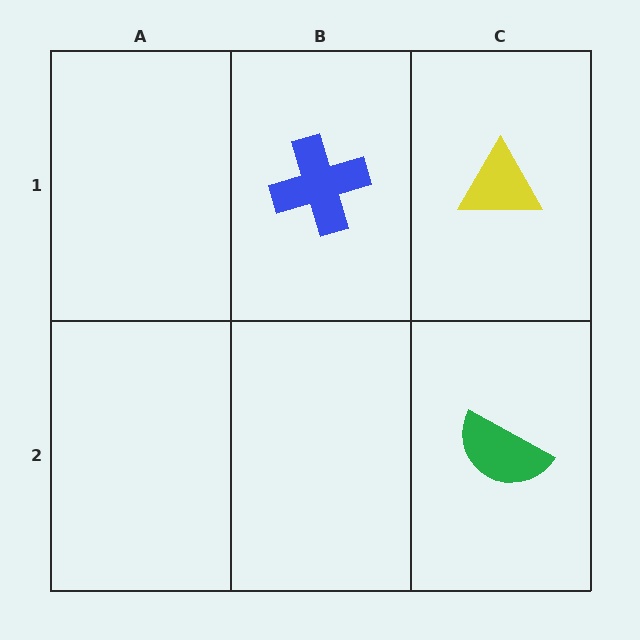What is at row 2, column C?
A green semicircle.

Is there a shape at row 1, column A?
No, that cell is empty.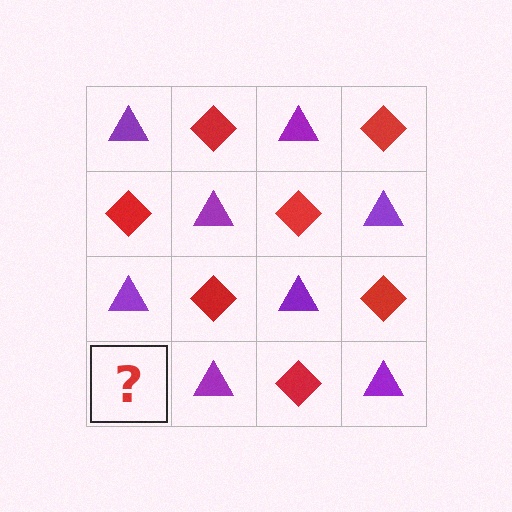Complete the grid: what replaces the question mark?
The question mark should be replaced with a red diamond.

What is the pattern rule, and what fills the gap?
The rule is that it alternates purple triangle and red diamond in a checkerboard pattern. The gap should be filled with a red diamond.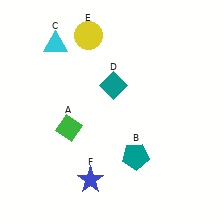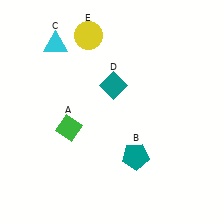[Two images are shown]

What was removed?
The blue star (F) was removed in Image 2.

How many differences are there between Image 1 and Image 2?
There is 1 difference between the two images.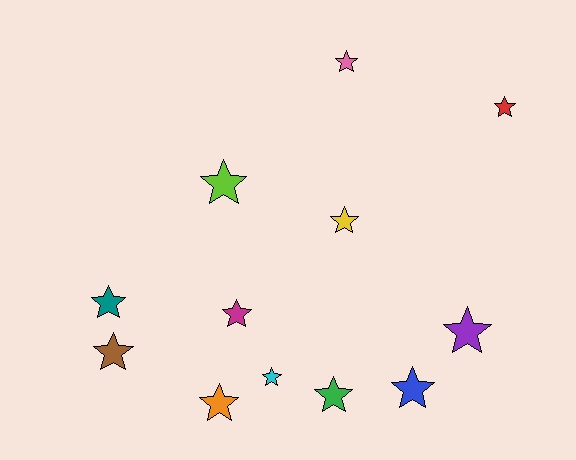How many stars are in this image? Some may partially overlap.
There are 12 stars.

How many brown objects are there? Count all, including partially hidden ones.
There is 1 brown object.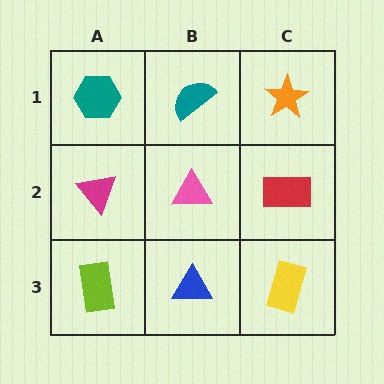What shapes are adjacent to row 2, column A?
A teal hexagon (row 1, column A), a lime rectangle (row 3, column A), a pink triangle (row 2, column B).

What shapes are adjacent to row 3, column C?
A red rectangle (row 2, column C), a blue triangle (row 3, column B).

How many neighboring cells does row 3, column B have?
3.